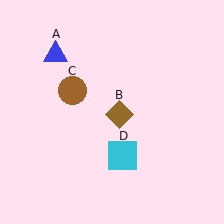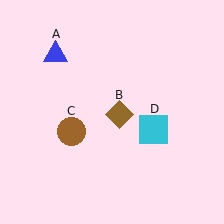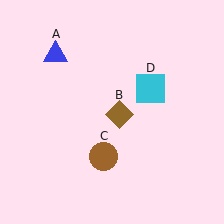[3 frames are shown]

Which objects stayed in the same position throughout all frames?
Blue triangle (object A) and brown diamond (object B) remained stationary.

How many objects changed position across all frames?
2 objects changed position: brown circle (object C), cyan square (object D).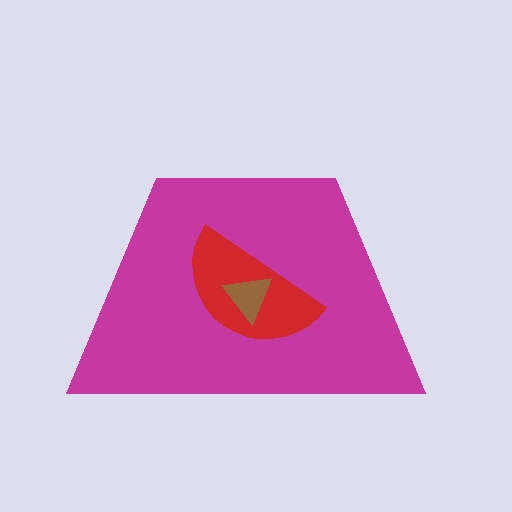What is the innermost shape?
The brown triangle.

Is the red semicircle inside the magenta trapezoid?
Yes.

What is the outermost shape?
The magenta trapezoid.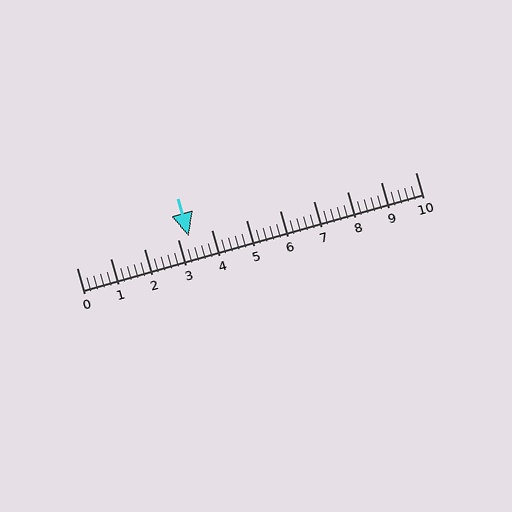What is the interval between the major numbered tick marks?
The major tick marks are spaced 1 units apart.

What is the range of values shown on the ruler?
The ruler shows values from 0 to 10.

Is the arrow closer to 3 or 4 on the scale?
The arrow is closer to 3.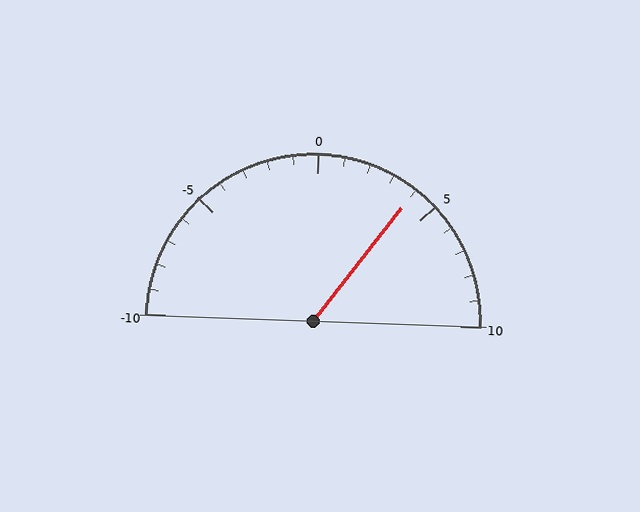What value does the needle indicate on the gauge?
The needle indicates approximately 4.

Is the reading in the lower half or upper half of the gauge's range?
The reading is in the upper half of the range (-10 to 10).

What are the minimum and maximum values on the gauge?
The gauge ranges from -10 to 10.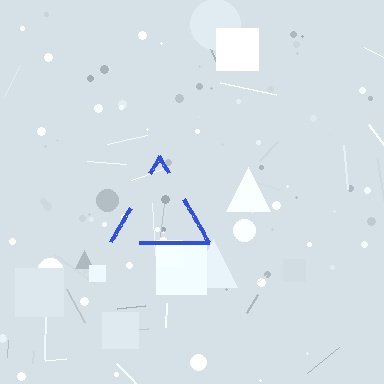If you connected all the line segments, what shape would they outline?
They would outline a triangle.